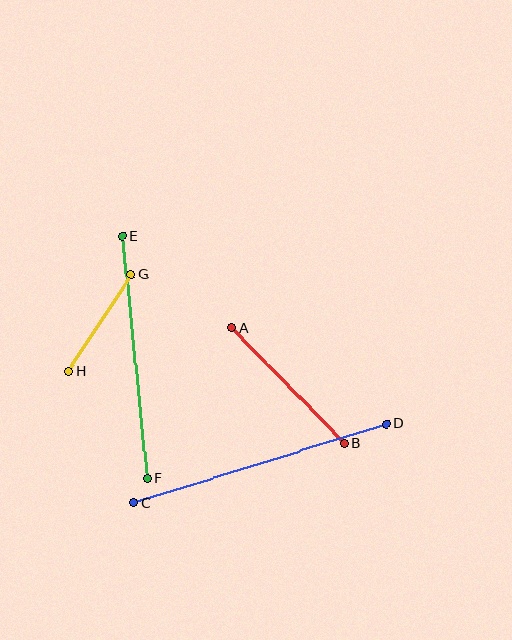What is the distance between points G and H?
The distance is approximately 115 pixels.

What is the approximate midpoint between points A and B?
The midpoint is at approximately (288, 386) pixels.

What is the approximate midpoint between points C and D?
The midpoint is at approximately (260, 464) pixels.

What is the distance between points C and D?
The distance is approximately 264 pixels.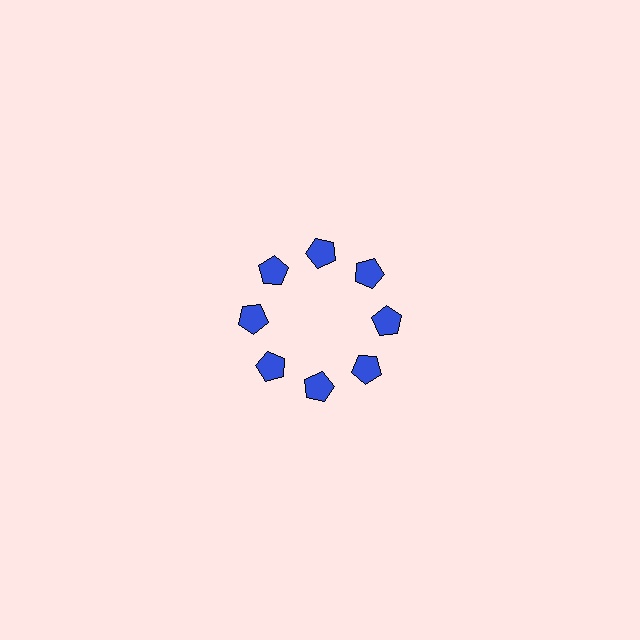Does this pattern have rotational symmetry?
Yes, this pattern has 8-fold rotational symmetry. It looks the same after rotating 45 degrees around the center.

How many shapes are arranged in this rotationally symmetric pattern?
There are 8 shapes, arranged in 8 groups of 1.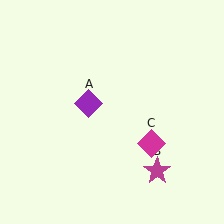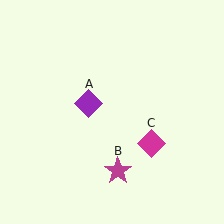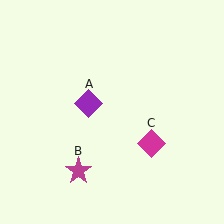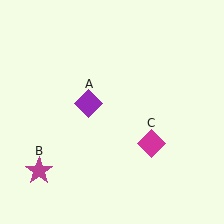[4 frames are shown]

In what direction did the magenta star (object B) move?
The magenta star (object B) moved left.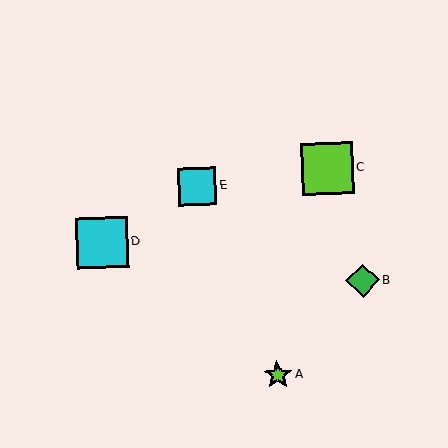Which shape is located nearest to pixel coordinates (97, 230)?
The cyan square (labeled D) at (102, 243) is nearest to that location.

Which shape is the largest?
The lime square (labeled C) is the largest.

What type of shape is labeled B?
Shape B is a green diamond.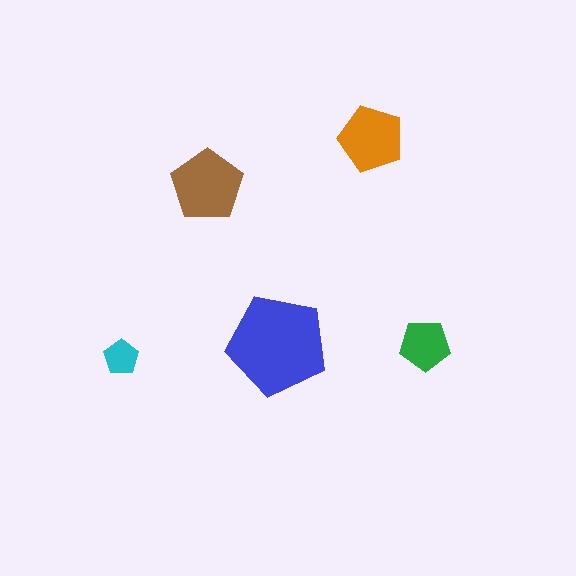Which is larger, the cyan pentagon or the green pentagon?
The green one.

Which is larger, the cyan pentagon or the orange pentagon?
The orange one.